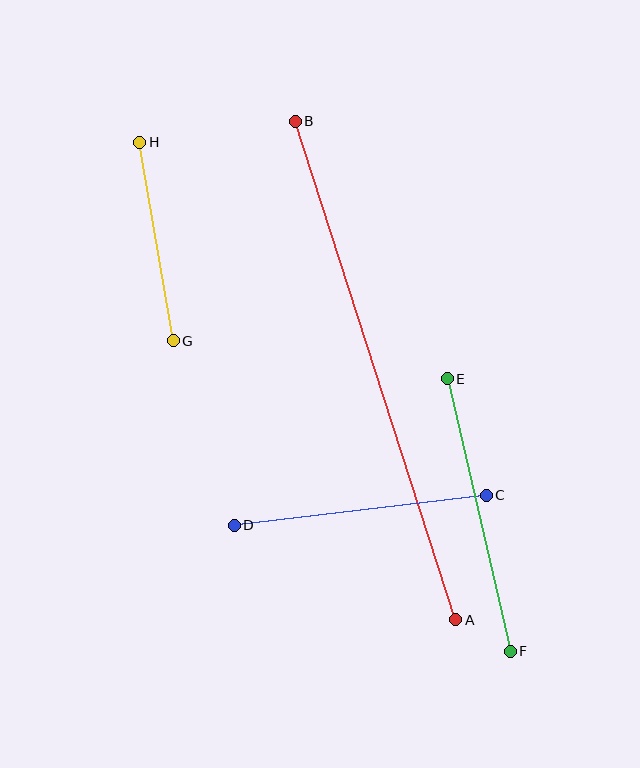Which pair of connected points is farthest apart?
Points A and B are farthest apart.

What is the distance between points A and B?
The distance is approximately 524 pixels.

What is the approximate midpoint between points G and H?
The midpoint is at approximately (156, 241) pixels.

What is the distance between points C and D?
The distance is approximately 254 pixels.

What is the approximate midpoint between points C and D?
The midpoint is at approximately (360, 510) pixels.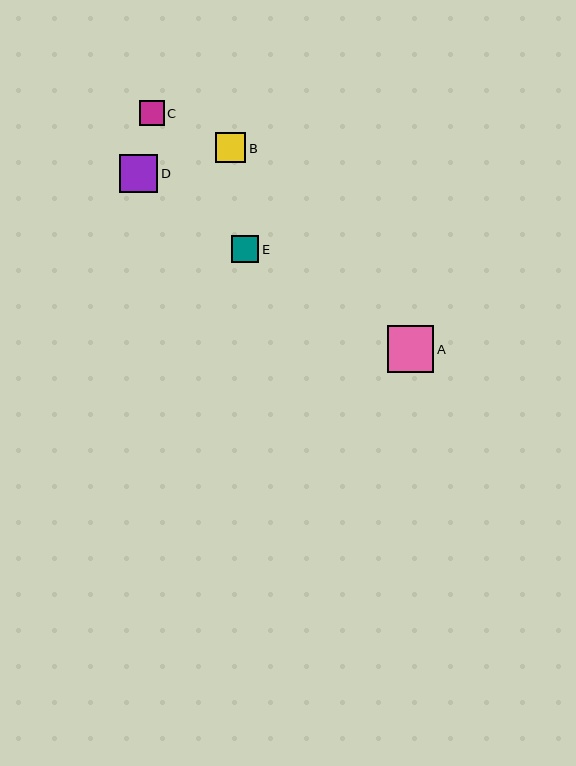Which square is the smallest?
Square C is the smallest with a size of approximately 24 pixels.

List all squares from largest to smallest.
From largest to smallest: A, D, B, E, C.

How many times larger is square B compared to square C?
Square B is approximately 1.2 times the size of square C.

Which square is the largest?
Square A is the largest with a size of approximately 46 pixels.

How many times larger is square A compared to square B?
Square A is approximately 1.6 times the size of square B.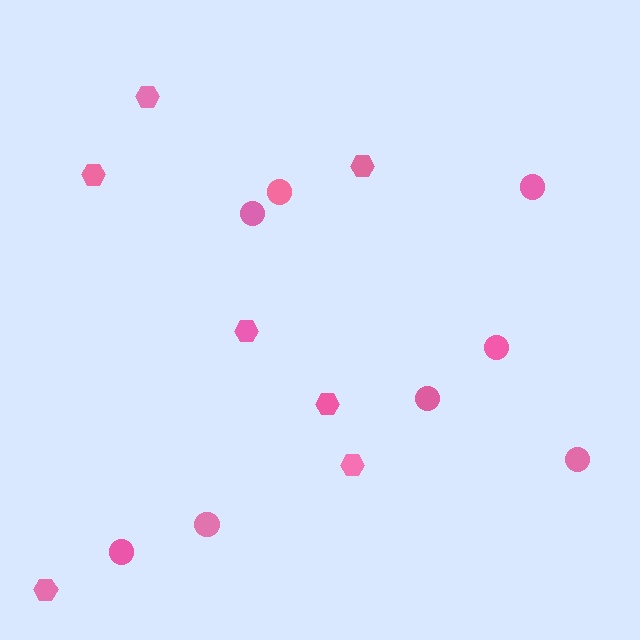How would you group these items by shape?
There are 2 groups: one group of hexagons (7) and one group of circles (8).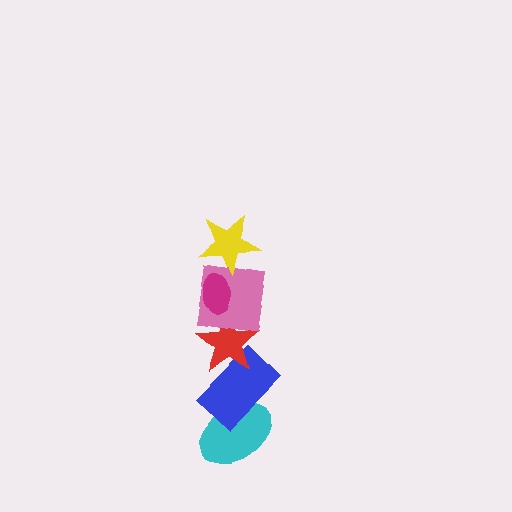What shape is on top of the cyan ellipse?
The blue rectangle is on top of the cyan ellipse.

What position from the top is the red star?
The red star is 4th from the top.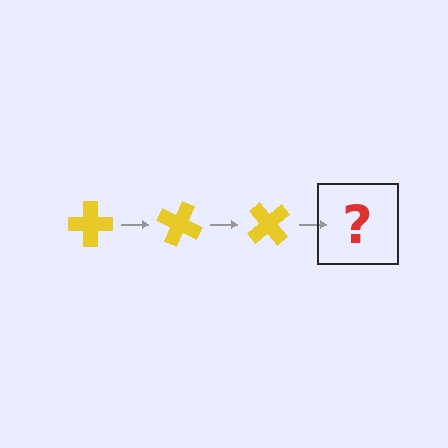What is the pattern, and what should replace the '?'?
The pattern is that the cross rotates 25 degrees each step. The '?' should be a yellow cross rotated 75 degrees.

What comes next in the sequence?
The next element should be a yellow cross rotated 75 degrees.